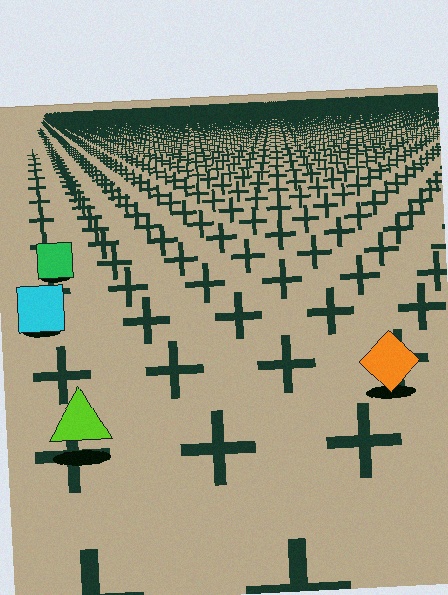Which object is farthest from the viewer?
The green square is farthest from the viewer. It appears smaller and the ground texture around it is denser.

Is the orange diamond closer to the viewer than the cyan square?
Yes. The orange diamond is closer — you can tell from the texture gradient: the ground texture is coarser near it.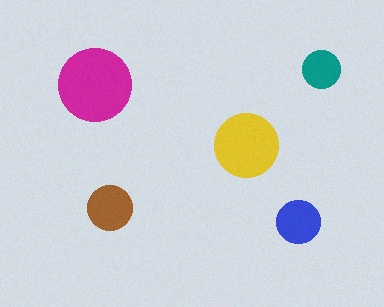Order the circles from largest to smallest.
the magenta one, the yellow one, the brown one, the blue one, the teal one.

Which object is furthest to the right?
The teal circle is rightmost.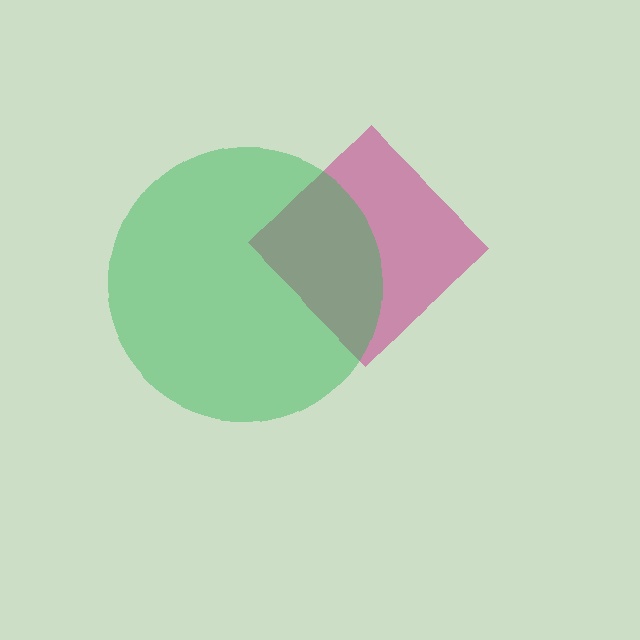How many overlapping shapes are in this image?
There are 2 overlapping shapes in the image.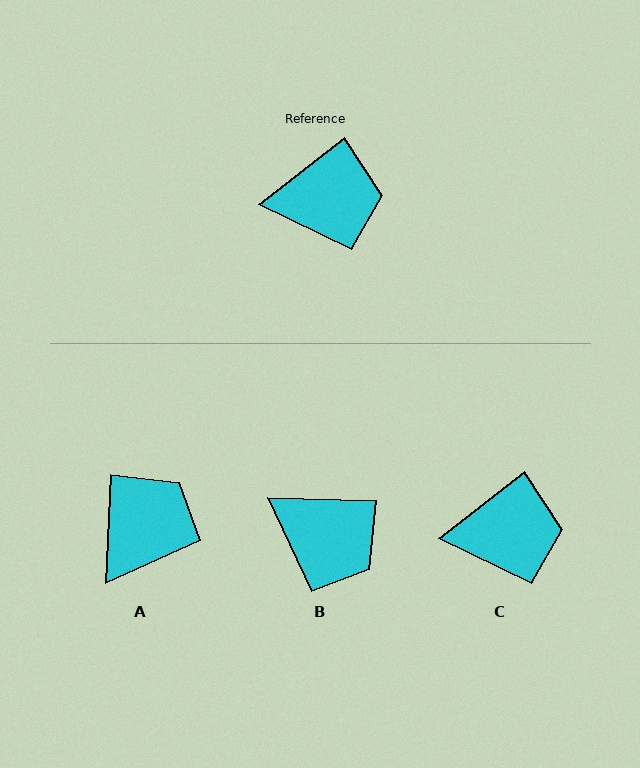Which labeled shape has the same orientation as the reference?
C.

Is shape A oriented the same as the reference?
No, it is off by about 50 degrees.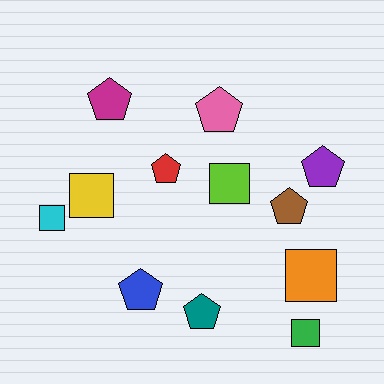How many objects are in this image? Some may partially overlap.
There are 12 objects.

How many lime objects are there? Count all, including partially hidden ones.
There is 1 lime object.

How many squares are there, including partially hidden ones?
There are 5 squares.